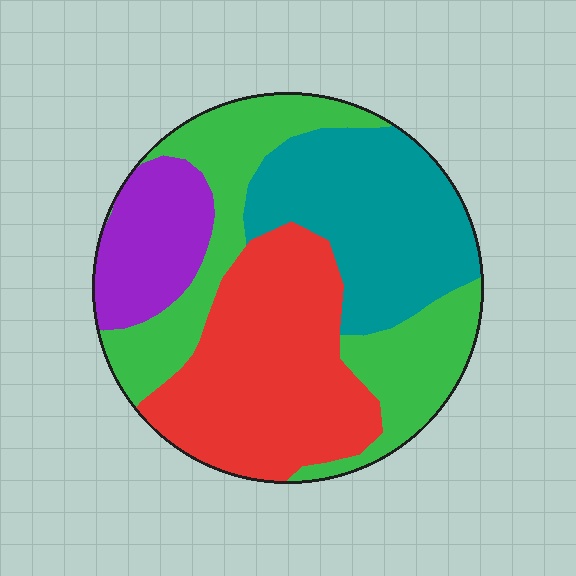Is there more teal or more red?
Red.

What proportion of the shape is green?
Green takes up about one third (1/3) of the shape.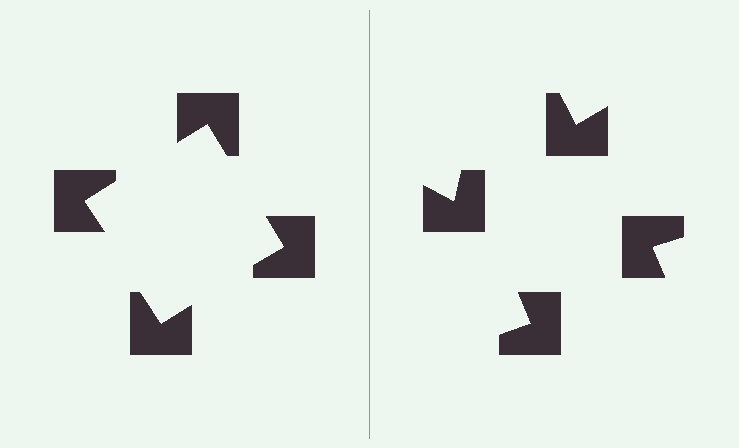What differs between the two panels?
The notched squares are positioned identically on both sides; only the wedge orientations differ. On the left they align to a square; on the right they are misaligned.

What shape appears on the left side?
An illusory square.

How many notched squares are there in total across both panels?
8 — 4 on each side.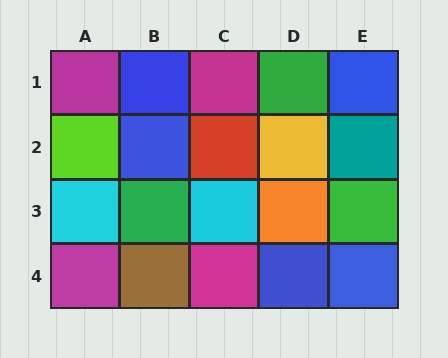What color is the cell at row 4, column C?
Magenta.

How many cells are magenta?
4 cells are magenta.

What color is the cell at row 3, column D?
Orange.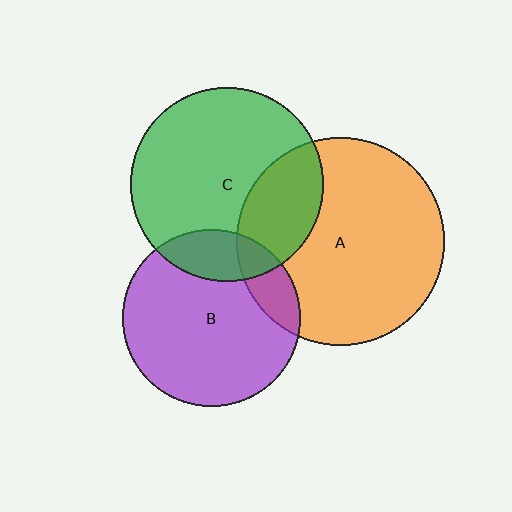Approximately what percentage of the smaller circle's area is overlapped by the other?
Approximately 20%.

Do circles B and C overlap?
Yes.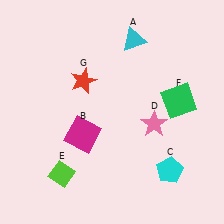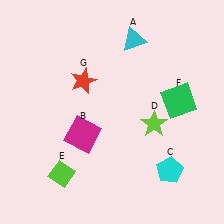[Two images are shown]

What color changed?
The star (D) changed from pink in Image 1 to lime in Image 2.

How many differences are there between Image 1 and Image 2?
There is 1 difference between the two images.